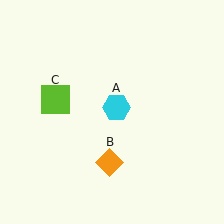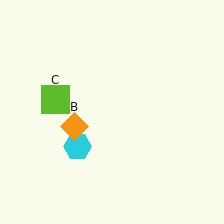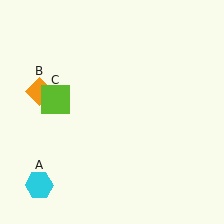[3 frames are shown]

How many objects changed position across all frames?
2 objects changed position: cyan hexagon (object A), orange diamond (object B).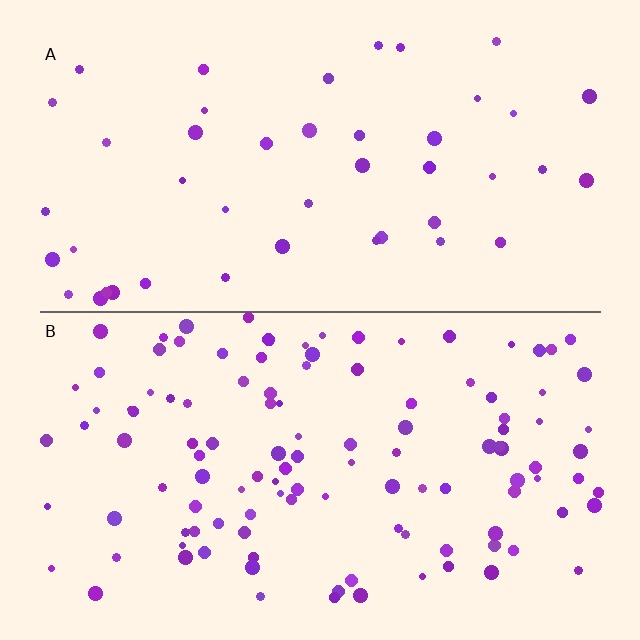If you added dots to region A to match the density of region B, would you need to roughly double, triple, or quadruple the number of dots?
Approximately triple.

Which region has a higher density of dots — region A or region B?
B (the bottom).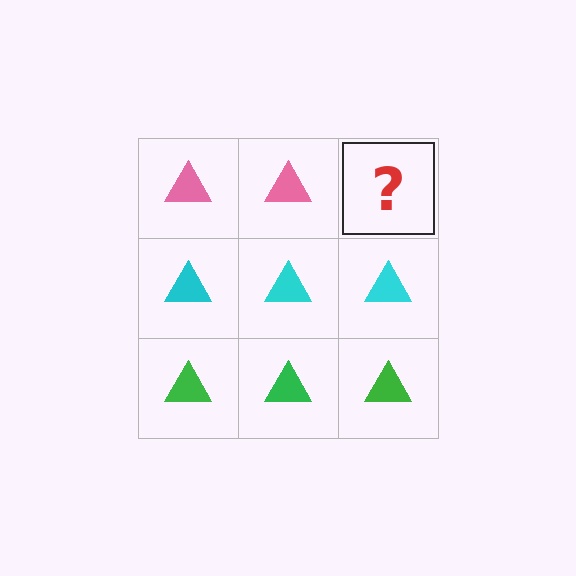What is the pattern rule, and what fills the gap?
The rule is that each row has a consistent color. The gap should be filled with a pink triangle.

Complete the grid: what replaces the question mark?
The question mark should be replaced with a pink triangle.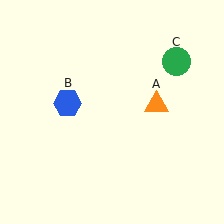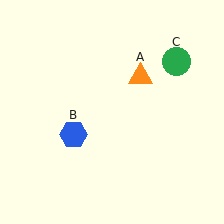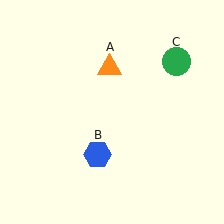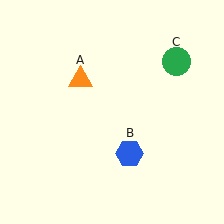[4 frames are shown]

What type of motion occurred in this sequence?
The orange triangle (object A), blue hexagon (object B) rotated counterclockwise around the center of the scene.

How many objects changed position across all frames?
2 objects changed position: orange triangle (object A), blue hexagon (object B).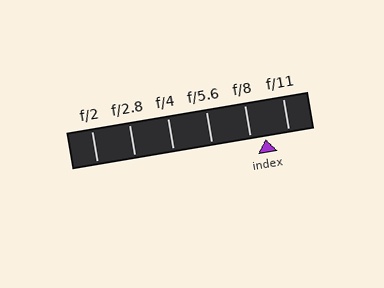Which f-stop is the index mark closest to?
The index mark is closest to f/8.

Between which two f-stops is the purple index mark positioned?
The index mark is between f/8 and f/11.